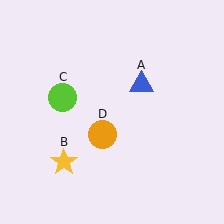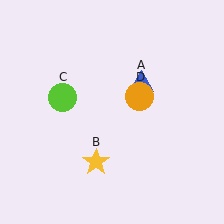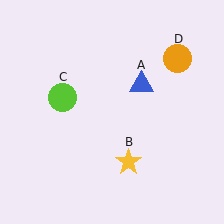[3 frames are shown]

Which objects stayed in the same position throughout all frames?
Blue triangle (object A) and lime circle (object C) remained stationary.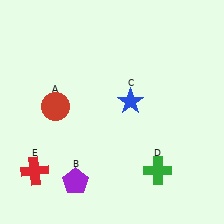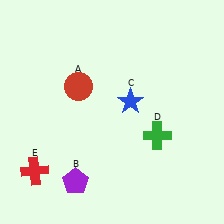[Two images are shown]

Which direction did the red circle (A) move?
The red circle (A) moved right.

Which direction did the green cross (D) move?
The green cross (D) moved up.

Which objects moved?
The objects that moved are: the red circle (A), the green cross (D).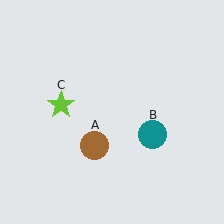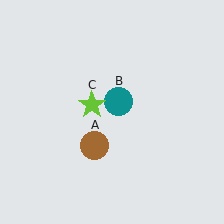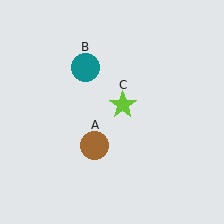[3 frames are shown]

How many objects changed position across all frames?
2 objects changed position: teal circle (object B), lime star (object C).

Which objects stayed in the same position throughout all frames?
Brown circle (object A) remained stationary.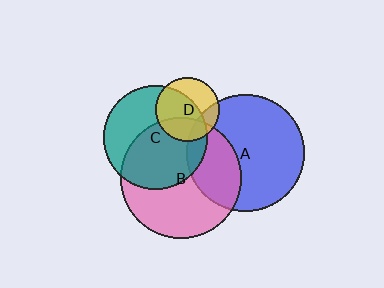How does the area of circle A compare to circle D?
Approximately 3.4 times.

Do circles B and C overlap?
Yes.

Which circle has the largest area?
Circle B (pink).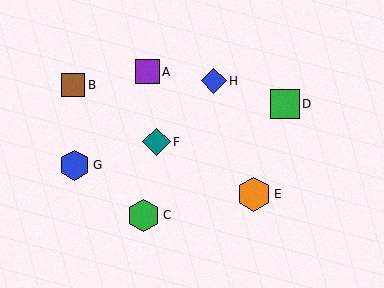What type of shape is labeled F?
Shape F is a teal diamond.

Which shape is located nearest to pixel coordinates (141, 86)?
The purple square (labeled A) at (147, 72) is nearest to that location.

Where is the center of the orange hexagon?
The center of the orange hexagon is at (254, 194).